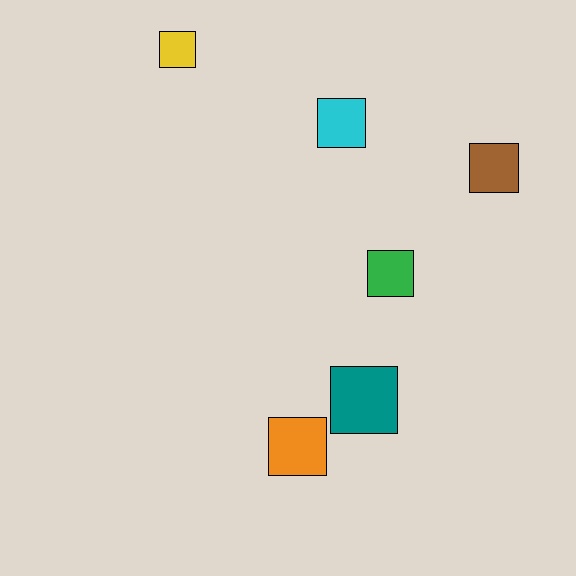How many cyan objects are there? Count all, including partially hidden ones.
There is 1 cyan object.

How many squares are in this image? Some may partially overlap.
There are 6 squares.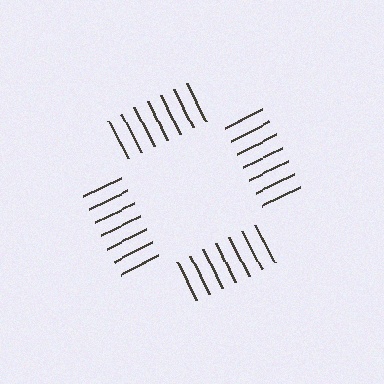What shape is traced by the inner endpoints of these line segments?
An illusory square — the line segments terminate on its edges but no continuous stroke is drawn.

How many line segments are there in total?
28 — 7 along each of the 4 edges.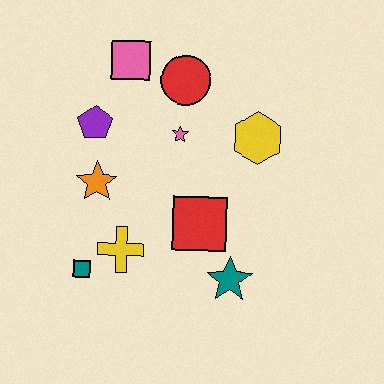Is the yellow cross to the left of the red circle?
Yes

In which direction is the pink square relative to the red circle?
The pink square is to the left of the red circle.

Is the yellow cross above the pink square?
No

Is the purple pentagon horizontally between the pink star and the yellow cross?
No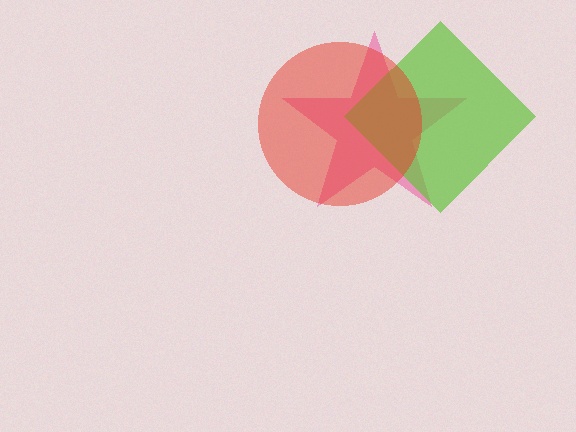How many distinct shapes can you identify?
There are 3 distinct shapes: a pink star, a lime diamond, a red circle.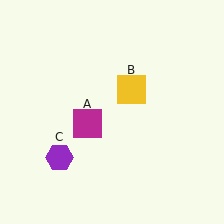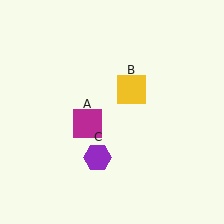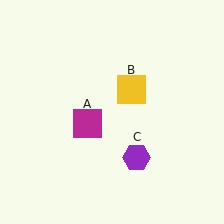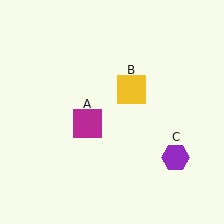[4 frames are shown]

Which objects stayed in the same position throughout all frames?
Magenta square (object A) and yellow square (object B) remained stationary.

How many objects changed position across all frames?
1 object changed position: purple hexagon (object C).